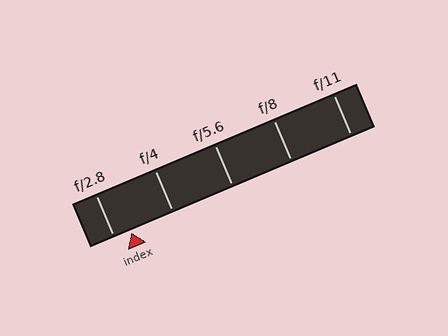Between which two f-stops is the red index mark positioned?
The index mark is between f/2.8 and f/4.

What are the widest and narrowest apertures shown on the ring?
The widest aperture shown is f/2.8 and the narrowest is f/11.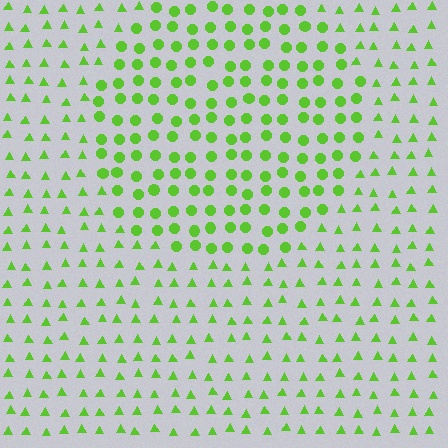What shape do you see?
I see a circle.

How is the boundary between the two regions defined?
The boundary is defined by a change in element shape: circles inside vs. triangles outside. All elements share the same color and spacing.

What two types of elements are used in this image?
The image uses circles inside the circle region and triangles outside it.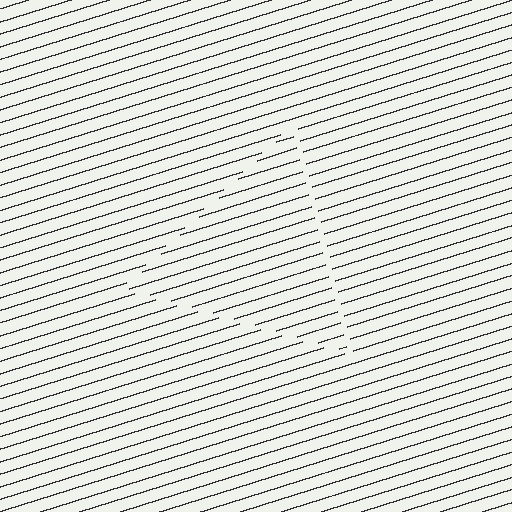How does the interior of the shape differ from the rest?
The interior of the shape contains the same grating, shifted by half a period — the contour is defined by the phase discontinuity where line-ends from the inner and outer gratings abut.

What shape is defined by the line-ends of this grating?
An illusory triangle. The interior of the shape contains the same grating, shifted by half a period — the contour is defined by the phase discontinuity where line-ends from the inner and outer gratings abut.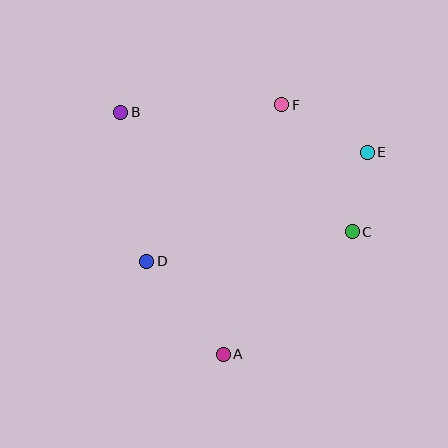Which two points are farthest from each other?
Points A and B are farthest from each other.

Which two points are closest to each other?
Points C and E are closest to each other.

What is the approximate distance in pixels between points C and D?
The distance between C and D is approximately 208 pixels.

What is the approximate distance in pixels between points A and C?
The distance between A and C is approximately 178 pixels.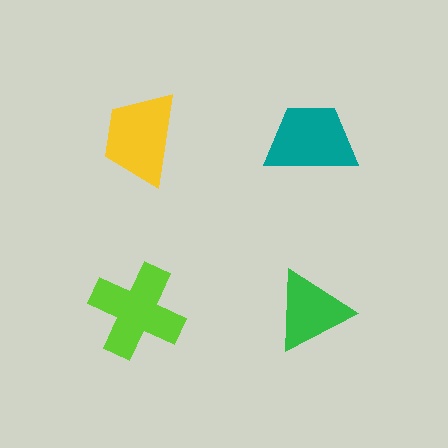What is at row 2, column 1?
A lime cross.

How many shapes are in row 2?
2 shapes.